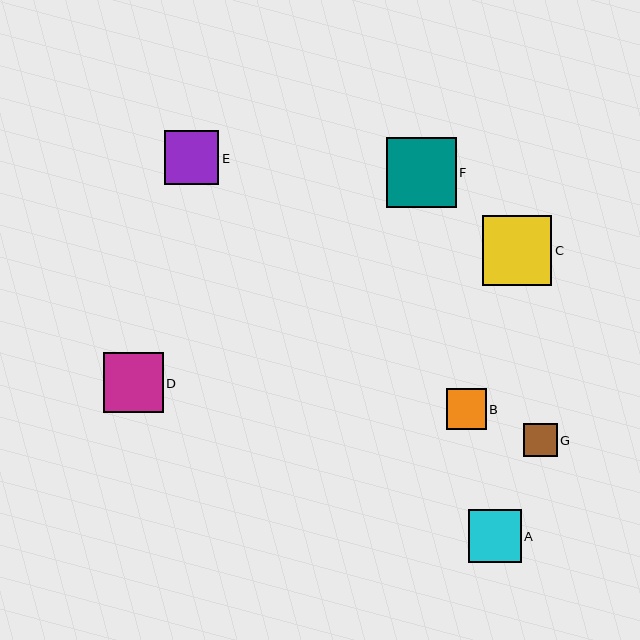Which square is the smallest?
Square G is the smallest with a size of approximately 33 pixels.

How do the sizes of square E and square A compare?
Square E and square A are approximately the same size.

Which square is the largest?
Square F is the largest with a size of approximately 70 pixels.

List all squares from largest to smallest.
From largest to smallest: F, C, D, E, A, B, G.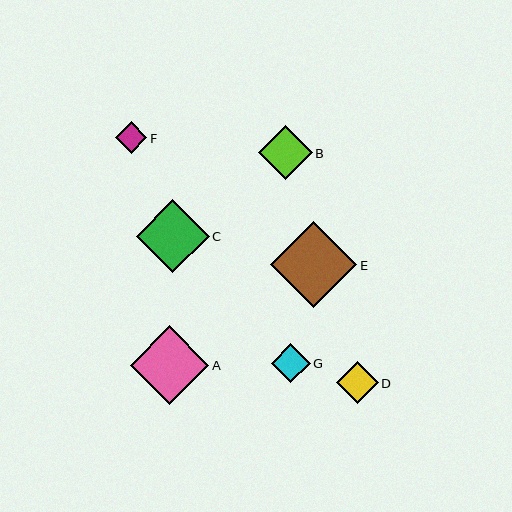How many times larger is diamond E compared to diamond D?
Diamond E is approximately 2.0 times the size of diamond D.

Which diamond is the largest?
Diamond E is the largest with a size of approximately 86 pixels.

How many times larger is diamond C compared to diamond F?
Diamond C is approximately 2.3 times the size of diamond F.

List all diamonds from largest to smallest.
From largest to smallest: E, A, C, B, D, G, F.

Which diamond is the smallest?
Diamond F is the smallest with a size of approximately 31 pixels.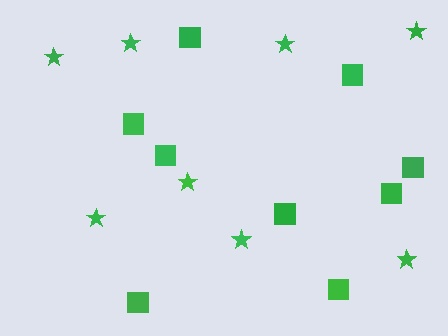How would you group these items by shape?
There are 2 groups: one group of stars (8) and one group of squares (9).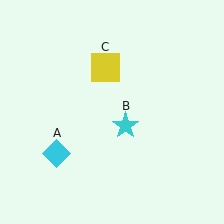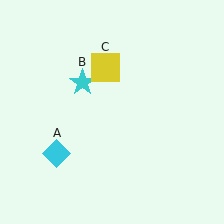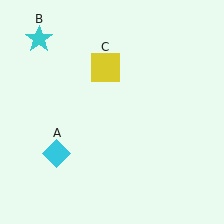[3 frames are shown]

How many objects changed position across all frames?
1 object changed position: cyan star (object B).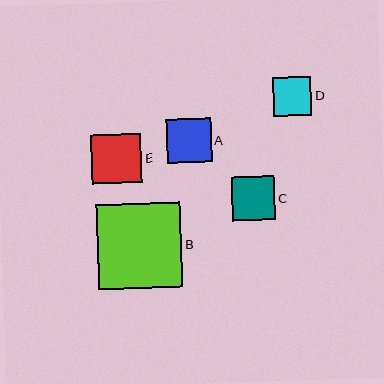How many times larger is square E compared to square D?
Square E is approximately 1.3 times the size of square D.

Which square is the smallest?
Square D is the smallest with a size of approximately 38 pixels.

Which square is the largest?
Square B is the largest with a size of approximately 84 pixels.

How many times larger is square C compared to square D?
Square C is approximately 1.1 times the size of square D.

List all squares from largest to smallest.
From largest to smallest: B, E, A, C, D.